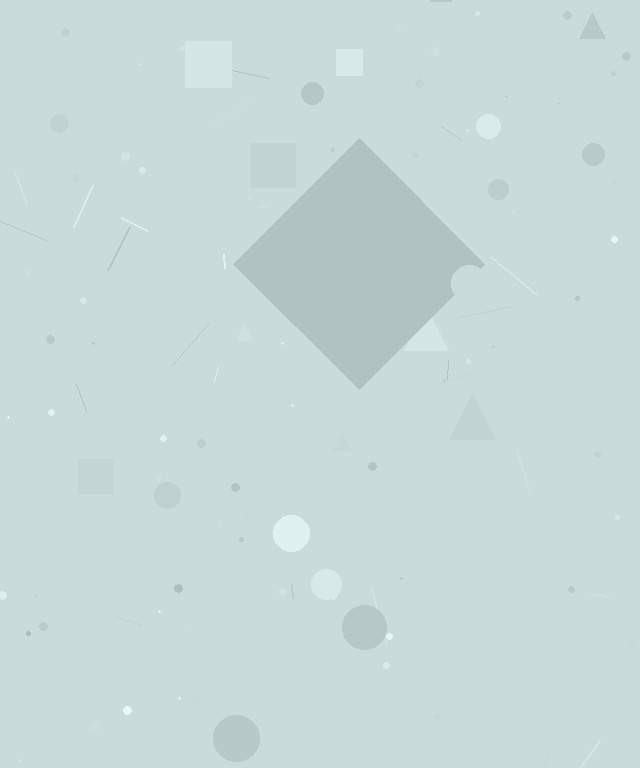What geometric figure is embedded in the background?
A diamond is embedded in the background.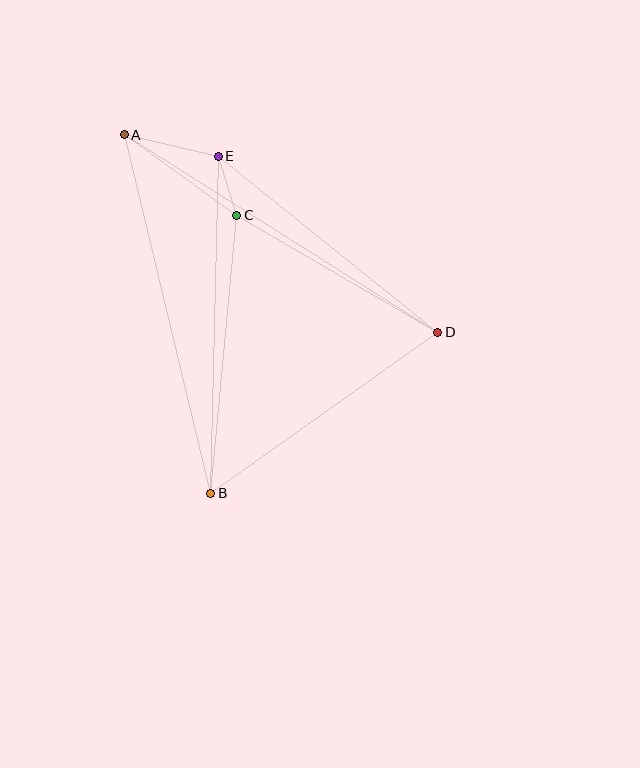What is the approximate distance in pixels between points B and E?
The distance between B and E is approximately 337 pixels.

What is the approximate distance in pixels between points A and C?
The distance between A and C is approximately 138 pixels.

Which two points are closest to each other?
Points C and E are closest to each other.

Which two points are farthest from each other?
Points A and D are farthest from each other.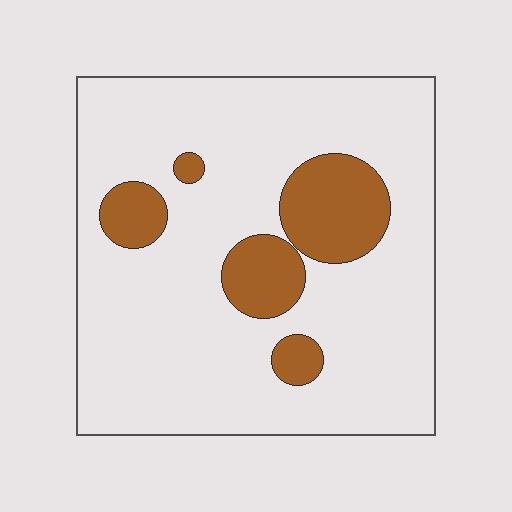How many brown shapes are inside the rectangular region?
5.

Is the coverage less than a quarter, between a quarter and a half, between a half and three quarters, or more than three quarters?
Less than a quarter.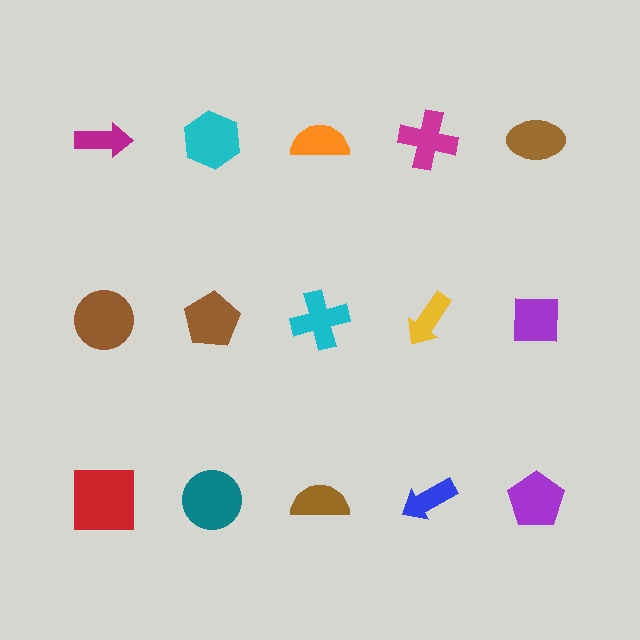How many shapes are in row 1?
5 shapes.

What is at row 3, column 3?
A brown semicircle.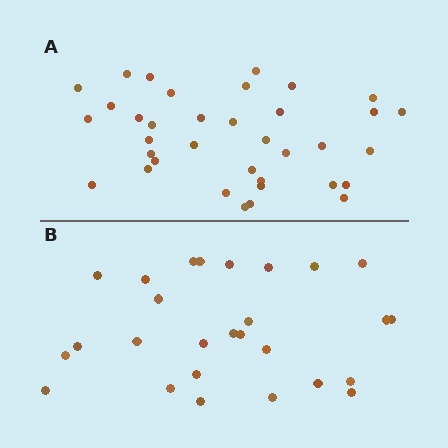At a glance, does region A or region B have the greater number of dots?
Region A (the top region) has more dots.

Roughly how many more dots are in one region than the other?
Region A has roughly 8 or so more dots than region B.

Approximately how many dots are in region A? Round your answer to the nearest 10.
About 40 dots. (The exact count is 36, which rounds to 40.)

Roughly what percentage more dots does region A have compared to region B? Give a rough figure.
About 35% more.